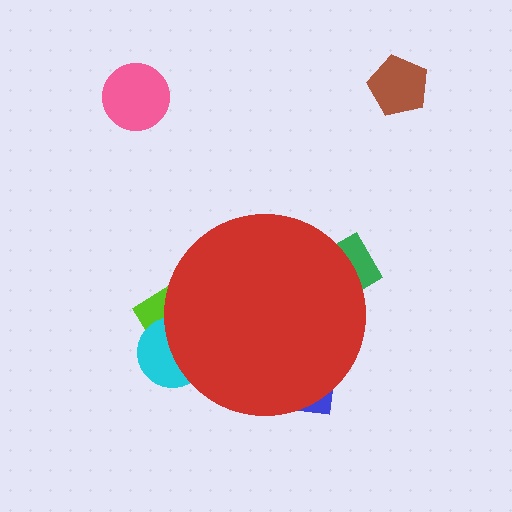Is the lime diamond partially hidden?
Yes, the lime diamond is partially hidden behind the red circle.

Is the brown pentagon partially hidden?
No, the brown pentagon is fully visible.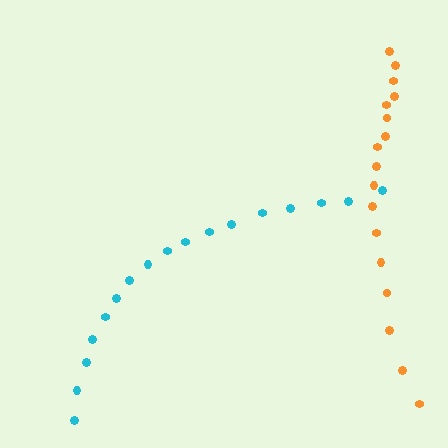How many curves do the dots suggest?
There are 2 distinct paths.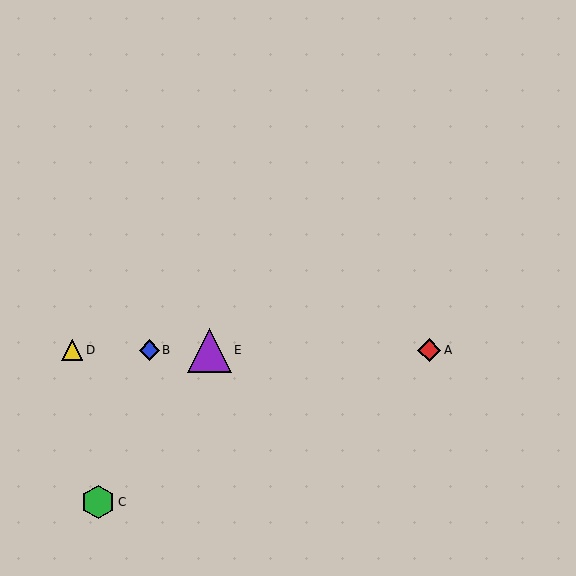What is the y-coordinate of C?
Object C is at y≈502.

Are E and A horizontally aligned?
Yes, both are at y≈350.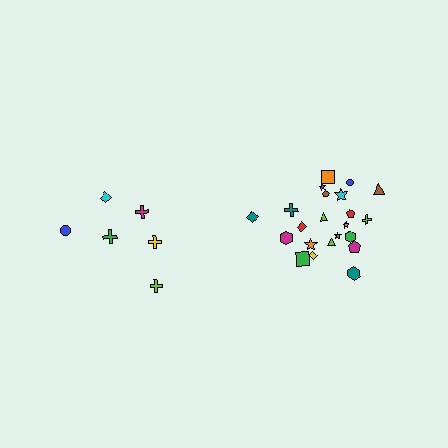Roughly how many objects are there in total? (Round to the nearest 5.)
Roughly 30 objects in total.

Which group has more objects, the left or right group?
The right group.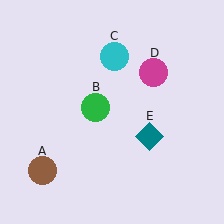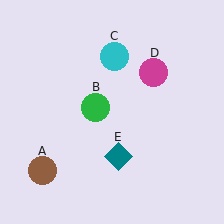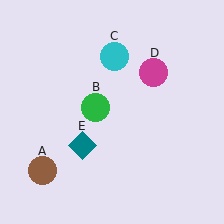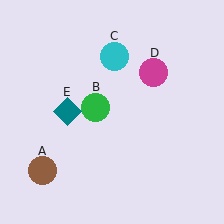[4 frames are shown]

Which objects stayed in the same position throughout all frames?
Brown circle (object A) and green circle (object B) and cyan circle (object C) and magenta circle (object D) remained stationary.